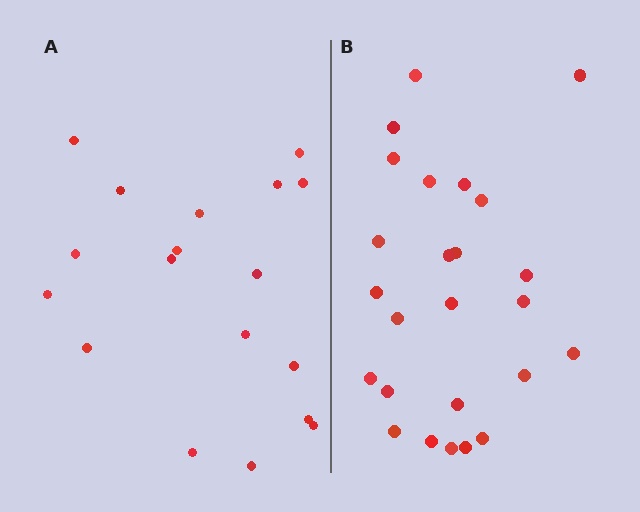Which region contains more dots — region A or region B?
Region B (the right region) has more dots.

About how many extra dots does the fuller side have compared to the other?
Region B has roughly 8 or so more dots than region A.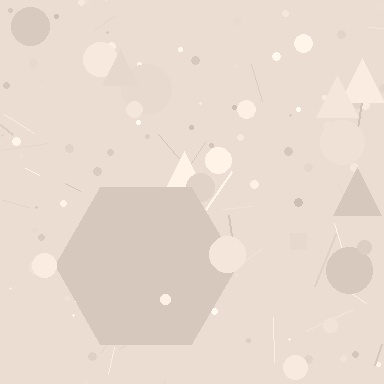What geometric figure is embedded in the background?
A hexagon is embedded in the background.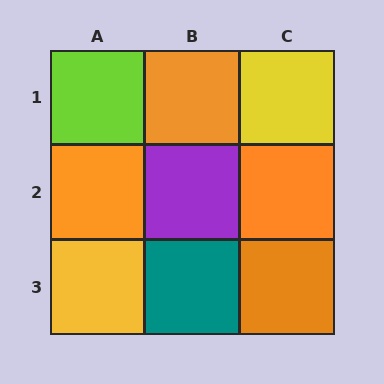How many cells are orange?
4 cells are orange.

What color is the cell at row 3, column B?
Teal.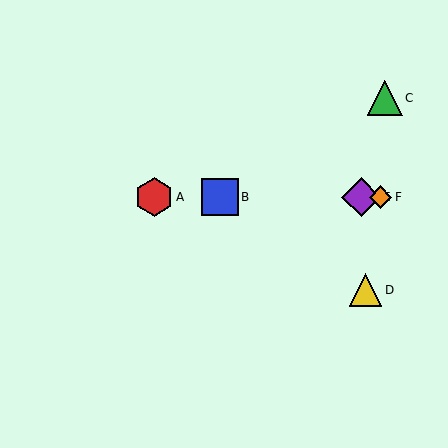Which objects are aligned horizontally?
Objects A, B, E, F are aligned horizontally.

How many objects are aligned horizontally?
4 objects (A, B, E, F) are aligned horizontally.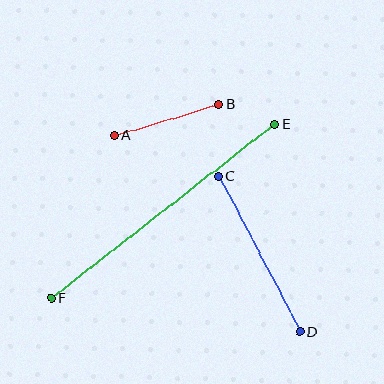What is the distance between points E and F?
The distance is approximately 282 pixels.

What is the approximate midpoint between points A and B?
The midpoint is at approximately (167, 120) pixels.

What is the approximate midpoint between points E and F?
The midpoint is at approximately (163, 211) pixels.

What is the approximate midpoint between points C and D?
The midpoint is at approximately (259, 254) pixels.